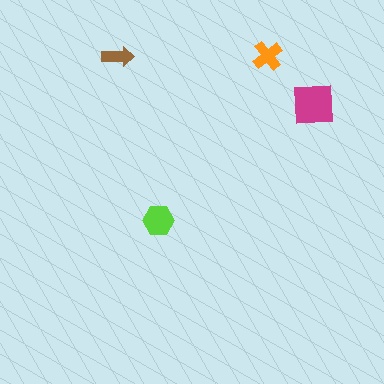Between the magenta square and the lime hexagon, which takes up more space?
The magenta square.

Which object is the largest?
The magenta square.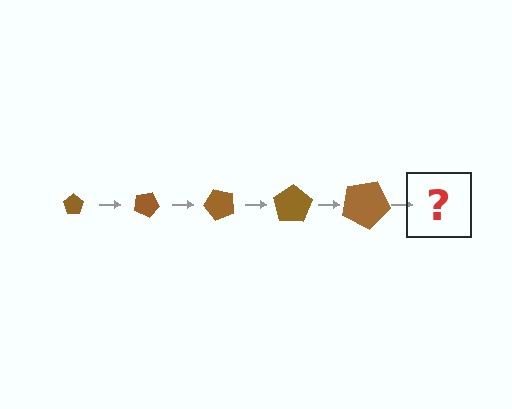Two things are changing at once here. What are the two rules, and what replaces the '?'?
The two rules are that the pentagon grows larger each step and it rotates 25 degrees each step. The '?' should be a pentagon, larger than the previous one and rotated 125 degrees from the start.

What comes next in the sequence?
The next element should be a pentagon, larger than the previous one and rotated 125 degrees from the start.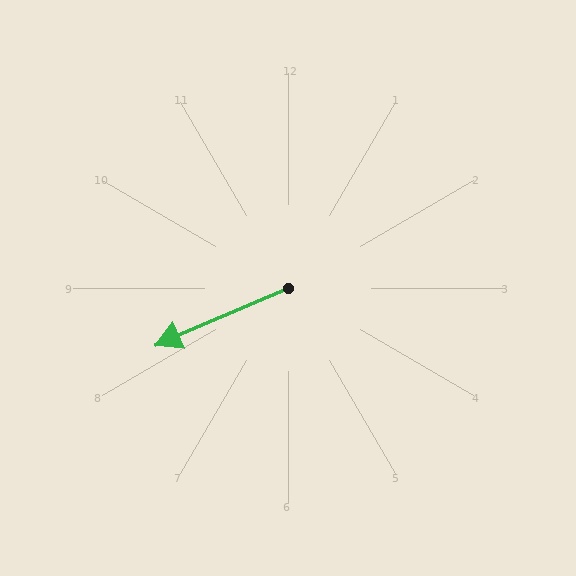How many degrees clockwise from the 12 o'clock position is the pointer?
Approximately 247 degrees.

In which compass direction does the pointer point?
Southwest.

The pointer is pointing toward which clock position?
Roughly 8 o'clock.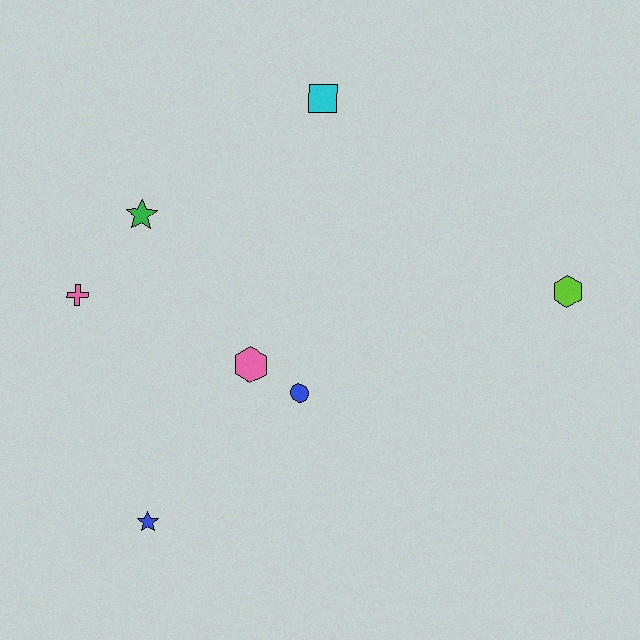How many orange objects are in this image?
There are no orange objects.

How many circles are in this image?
There is 1 circle.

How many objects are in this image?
There are 7 objects.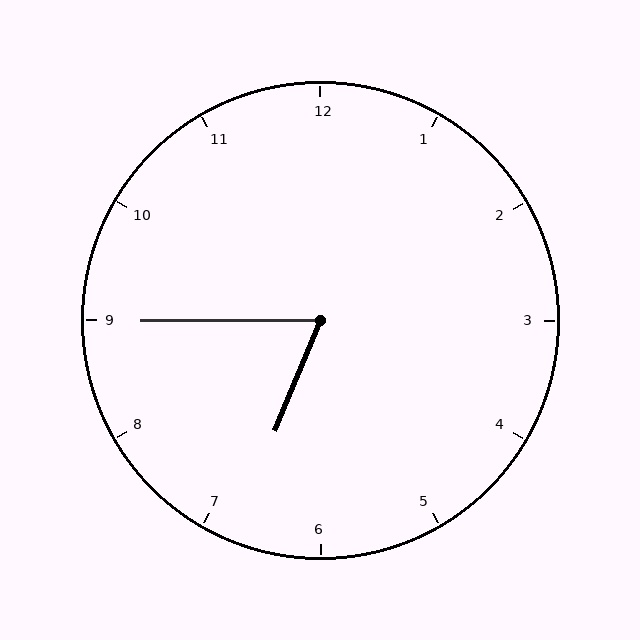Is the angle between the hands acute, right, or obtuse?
It is acute.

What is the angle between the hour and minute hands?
Approximately 68 degrees.